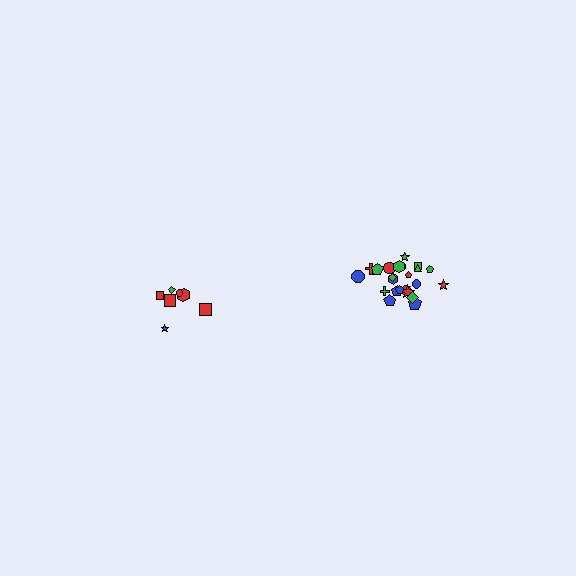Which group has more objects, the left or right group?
The right group.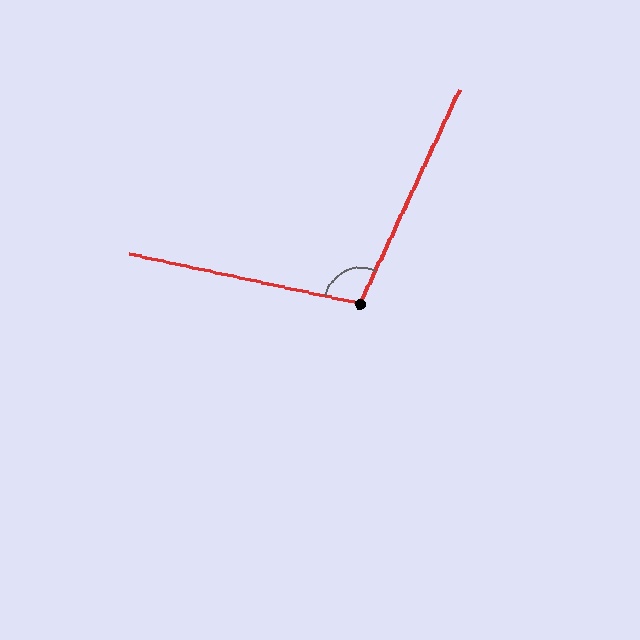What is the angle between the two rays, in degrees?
Approximately 103 degrees.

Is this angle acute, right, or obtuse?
It is obtuse.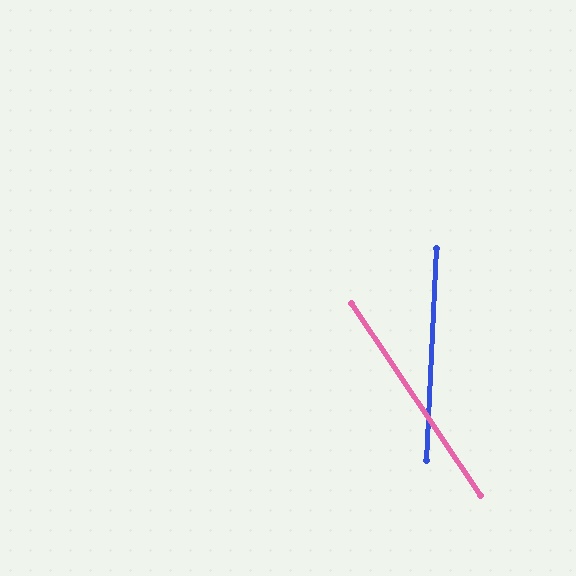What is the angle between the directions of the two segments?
Approximately 37 degrees.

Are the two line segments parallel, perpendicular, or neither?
Neither parallel nor perpendicular — they differ by about 37°.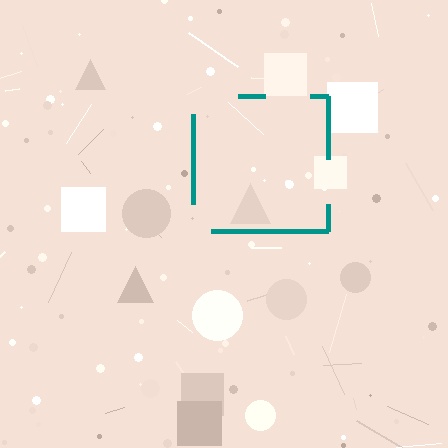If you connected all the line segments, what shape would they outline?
They would outline a square.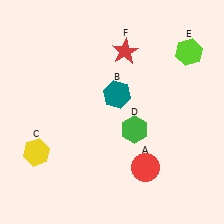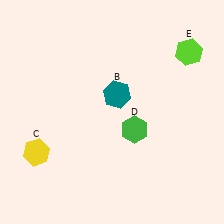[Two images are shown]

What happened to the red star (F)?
The red star (F) was removed in Image 2. It was in the top-right area of Image 1.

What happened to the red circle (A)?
The red circle (A) was removed in Image 2. It was in the bottom-right area of Image 1.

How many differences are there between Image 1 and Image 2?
There are 2 differences between the two images.